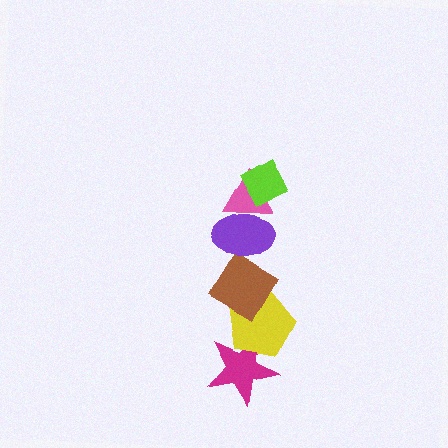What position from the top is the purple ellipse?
The purple ellipse is 3rd from the top.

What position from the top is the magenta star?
The magenta star is 6th from the top.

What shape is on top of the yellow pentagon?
The brown diamond is on top of the yellow pentagon.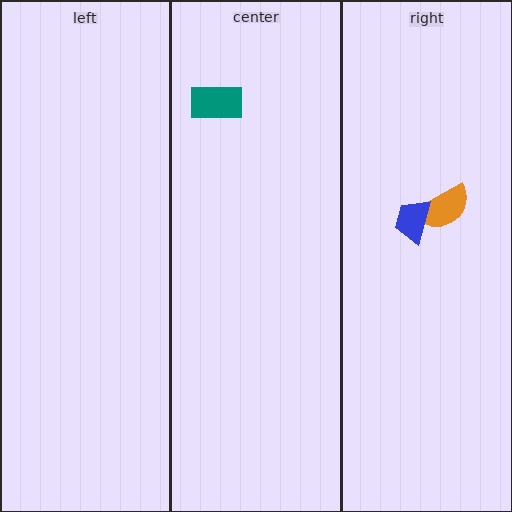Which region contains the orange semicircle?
The right region.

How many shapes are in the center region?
1.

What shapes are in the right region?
The orange semicircle, the blue trapezoid.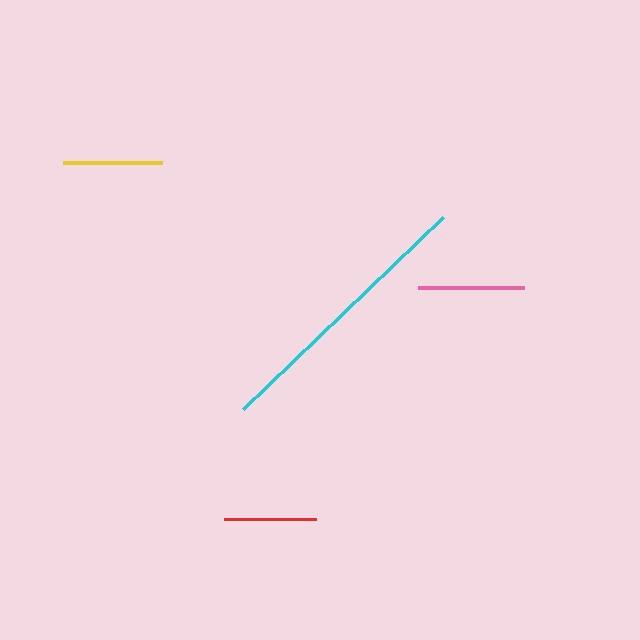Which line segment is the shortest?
The red line is the shortest at approximately 93 pixels.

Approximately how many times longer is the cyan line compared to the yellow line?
The cyan line is approximately 2.8 times the length of the yellow line.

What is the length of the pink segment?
The pink segment is approximately 106 pixels long.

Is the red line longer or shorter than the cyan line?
The cyan line is longer than the red line.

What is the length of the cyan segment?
The cyan segment is approximately 278 pixels long.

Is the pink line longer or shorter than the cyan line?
The cyan line is longer than the pink line.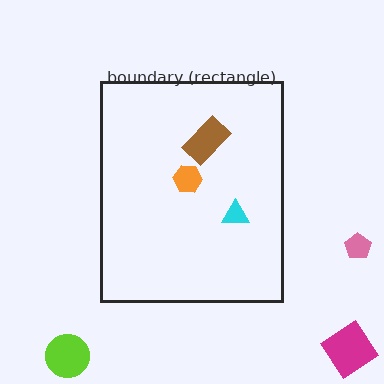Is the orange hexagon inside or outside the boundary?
Inside.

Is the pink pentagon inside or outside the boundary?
Outside.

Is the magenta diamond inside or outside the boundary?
Outside.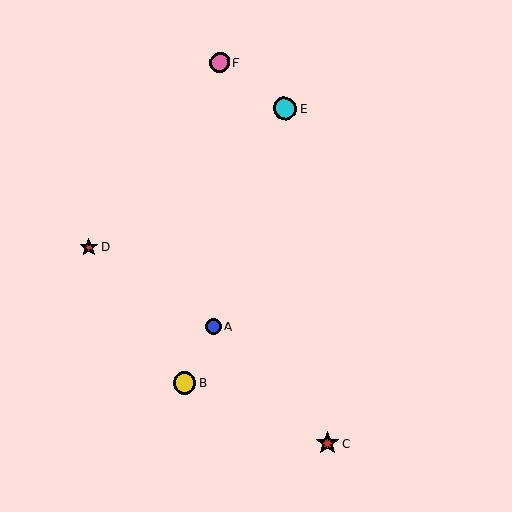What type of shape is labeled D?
Shape D is a red star.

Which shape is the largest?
The cyan circle (labeled E) is the largest.